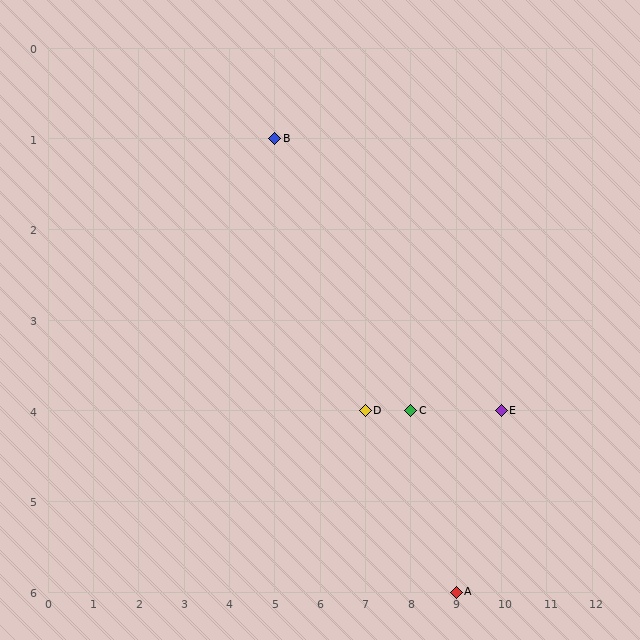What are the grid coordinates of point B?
Point B is at grid coordinates (5, 1).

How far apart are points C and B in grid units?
Points C and B are 3 columns and 3 rows apart (about 4.2 grid units diagonally).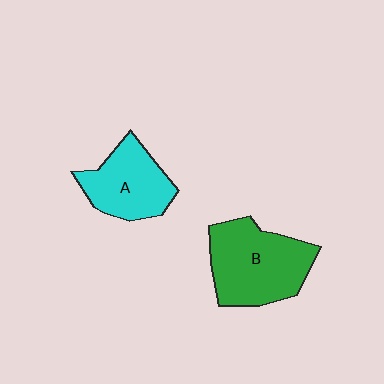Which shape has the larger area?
Shape B (green).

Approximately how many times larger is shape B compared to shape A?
Approximately 1.4 times.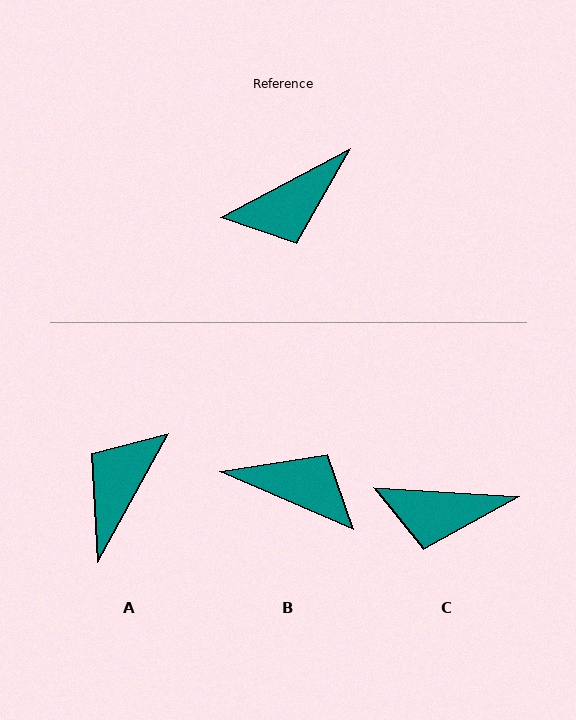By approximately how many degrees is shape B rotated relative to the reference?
Approximately 129 degrees counter-clockwise.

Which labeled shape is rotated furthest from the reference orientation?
A, about 147 degrees away.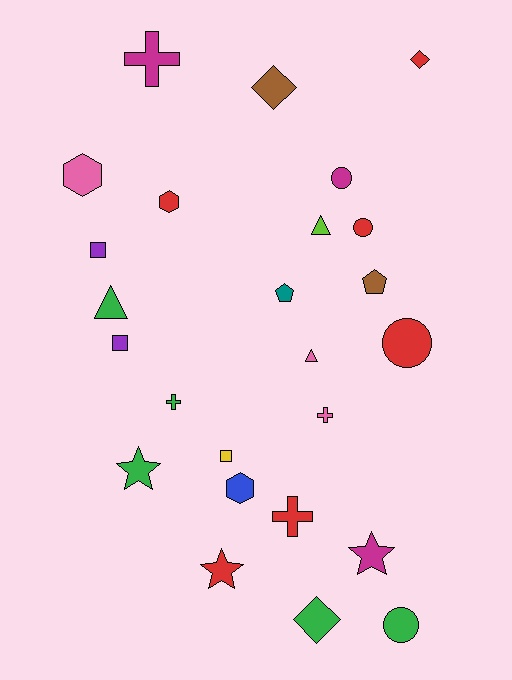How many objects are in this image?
There are 25 objects.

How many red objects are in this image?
There are 6 red objects.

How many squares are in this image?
There are 3 squares.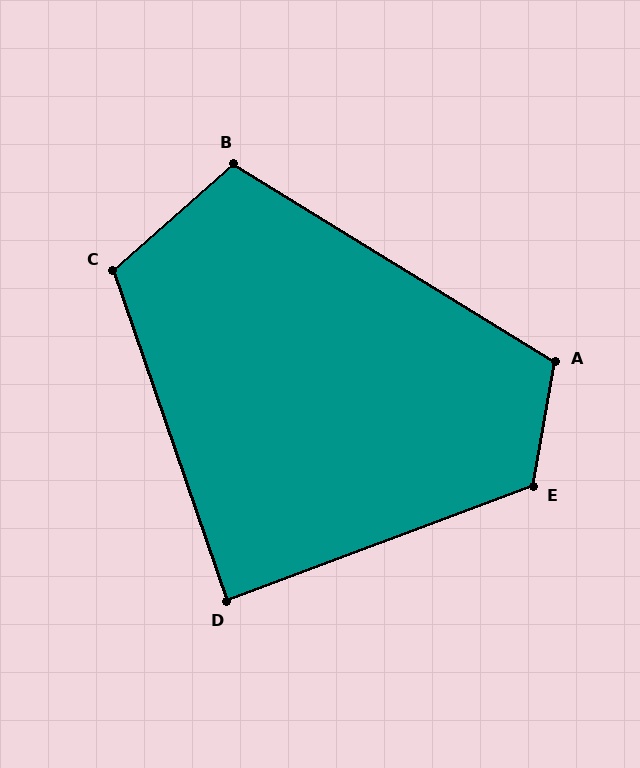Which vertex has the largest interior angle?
E, at approximately 121 degrees.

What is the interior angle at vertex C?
Approximately 112 degrees (obtuse).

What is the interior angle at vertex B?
Approximately 107 degrees (obtuse).